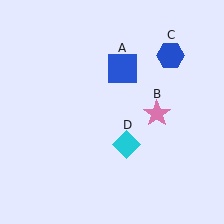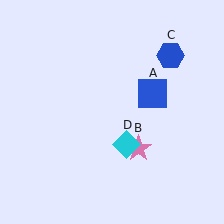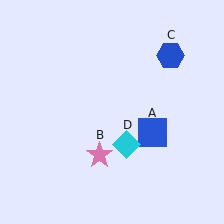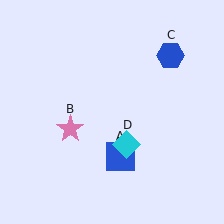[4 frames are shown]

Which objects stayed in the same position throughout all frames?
Blue hexagon (object C) and cyan diamond (object D) remained stationary.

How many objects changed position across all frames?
2 objects changed position: blue square (object A), pink star (object B).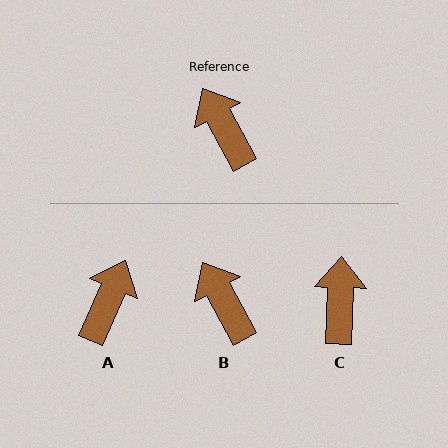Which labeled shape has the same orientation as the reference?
B.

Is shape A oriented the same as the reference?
No, it is off by about 52 degrees.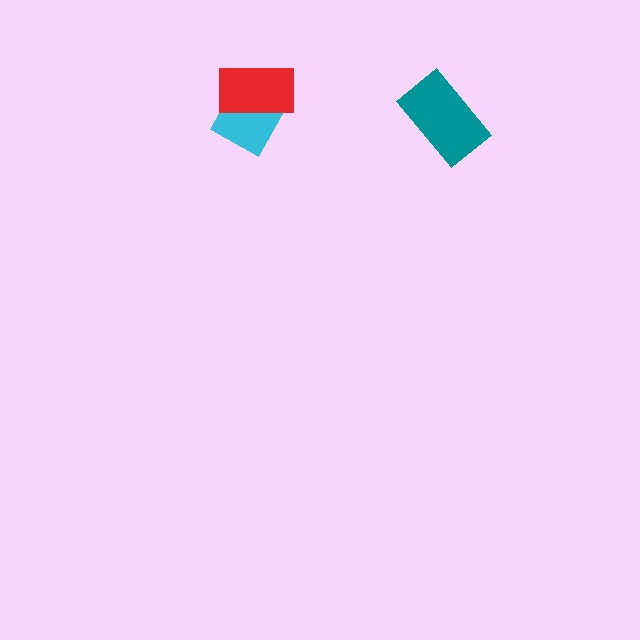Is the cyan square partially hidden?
Yes, it is partially covered by another shape.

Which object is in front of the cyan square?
The red rectangle is in front of the cyan square.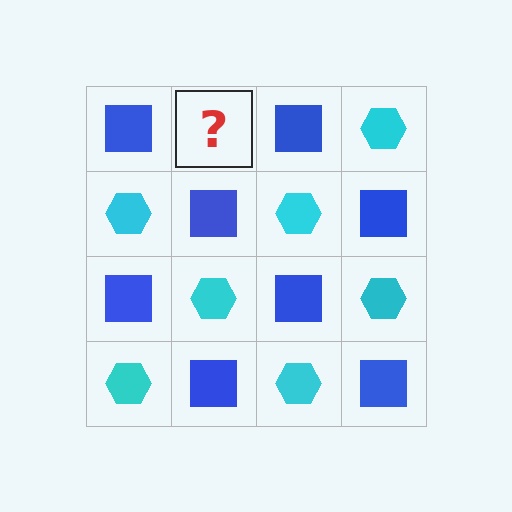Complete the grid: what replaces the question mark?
The question mark should be replaced with a cyan hexagon.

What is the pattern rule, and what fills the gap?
The rule is that it alternates blue square and cyan hexagon in a checkerboard pattern. The gap should be filled with a cyan hexagon.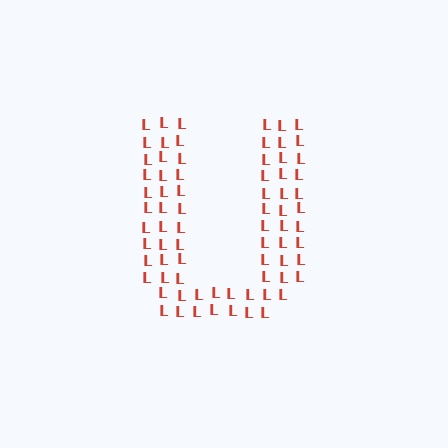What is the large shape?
The large shape is the letter U.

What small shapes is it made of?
It is made of small letter L's.